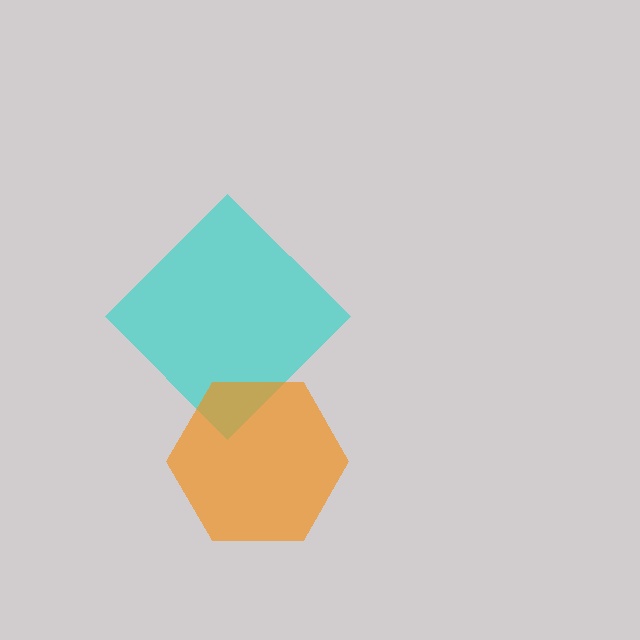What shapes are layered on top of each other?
The layered shapes are: a cyan diamond, an orange hexagon.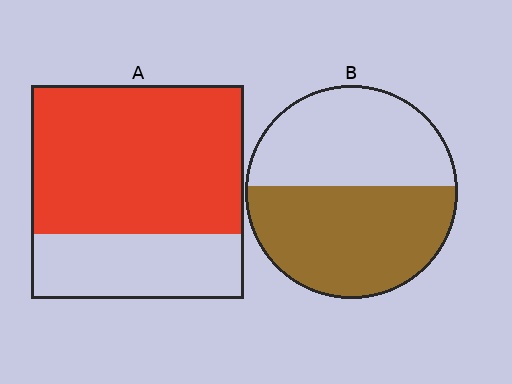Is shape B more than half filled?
Roughly half.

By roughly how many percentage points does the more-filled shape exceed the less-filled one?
By roughly 15 percentage points (A over B).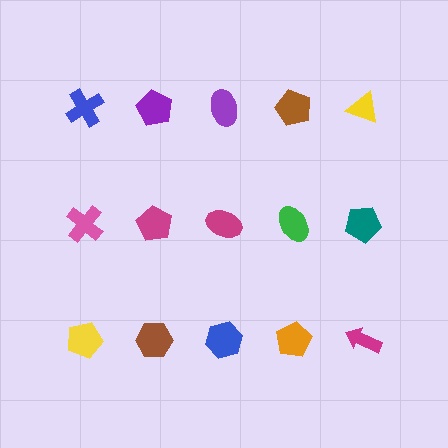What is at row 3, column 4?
An orange pentagon.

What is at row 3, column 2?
A brown hexagon.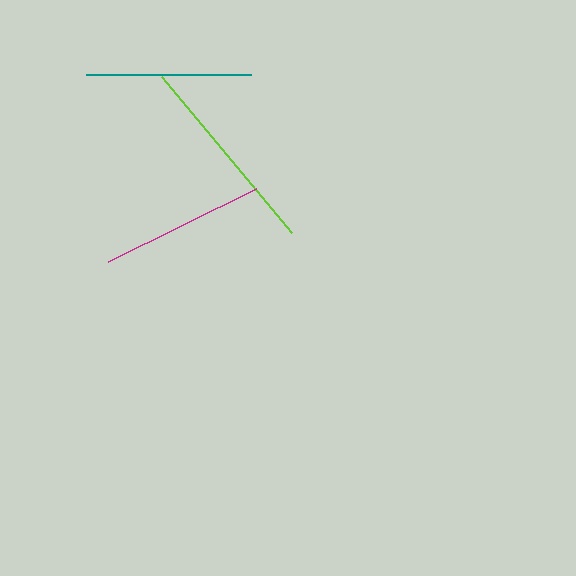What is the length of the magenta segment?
The magenta segment is approximately 165 pixels long.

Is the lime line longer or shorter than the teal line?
The lime line is longer than the teal line.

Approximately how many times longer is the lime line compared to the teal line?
The lime line is approximately 1.2 times the length of the teal line.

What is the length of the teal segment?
The teal segment is approximately 165 pixels long.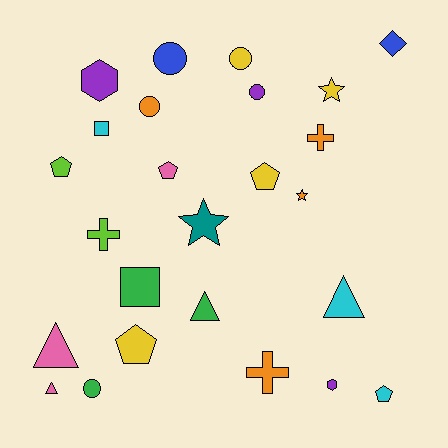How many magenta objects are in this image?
There are no magenta objects.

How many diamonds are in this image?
There is 1 diamond.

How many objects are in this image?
There are 25 objects.